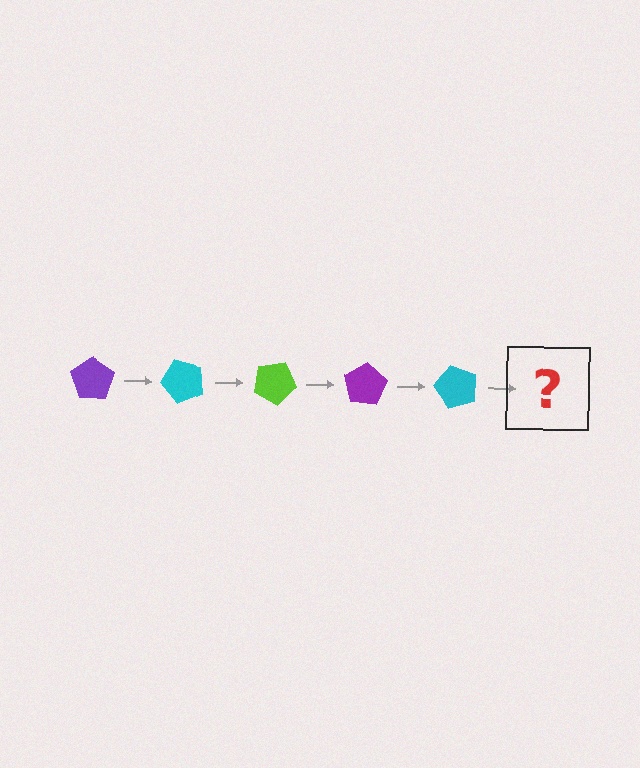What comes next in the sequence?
The next element should be a lime pentagon, rotated 250 degrees from the start.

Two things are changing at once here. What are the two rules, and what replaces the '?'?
The two rules are that it rotates 50 degrees each step and the color cycles through purple, cyan, and lime. The '?' should be a lime pentagon, rotated 250 degrees from the start.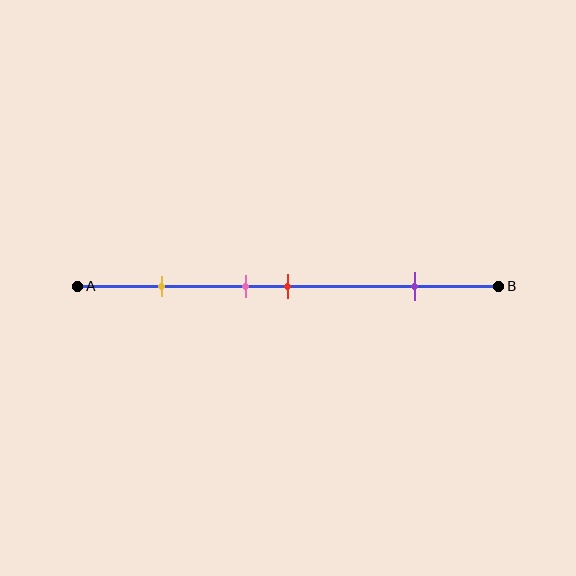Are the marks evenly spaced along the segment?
No, the marks are not evenly spaced.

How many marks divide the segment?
There are 4 marks dividing the segment.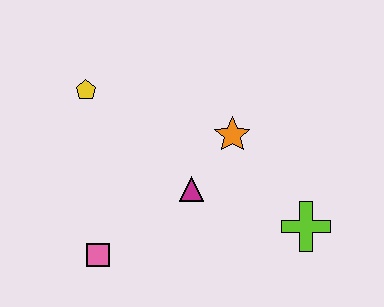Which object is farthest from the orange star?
The pink square is farthest from the orange star.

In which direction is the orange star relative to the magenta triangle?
The orange star is above the magenta triangle.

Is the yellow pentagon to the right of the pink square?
No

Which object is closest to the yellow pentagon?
The magenta triangle is closest to the yellow pentagon.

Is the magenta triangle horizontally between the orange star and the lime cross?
No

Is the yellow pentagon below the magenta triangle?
No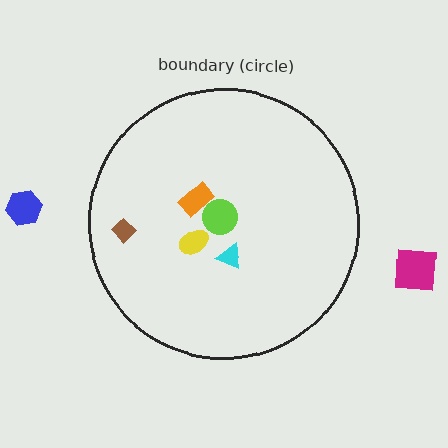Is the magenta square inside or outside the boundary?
Outside.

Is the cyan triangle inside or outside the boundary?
Inside.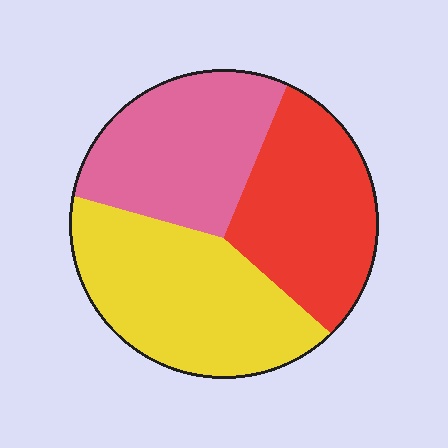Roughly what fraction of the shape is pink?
Pink takes up between a quarter and a half of the shape.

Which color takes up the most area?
Yellow, at roughly 40%.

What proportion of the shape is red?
Red takes up about one third (1/3) of the shape.